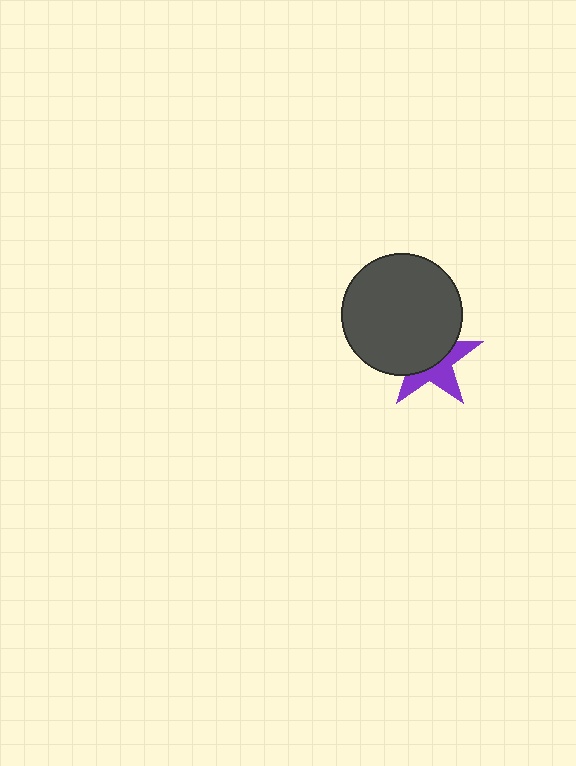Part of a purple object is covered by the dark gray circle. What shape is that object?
It is a star.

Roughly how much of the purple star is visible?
A small part of it is visible (roughly 44%).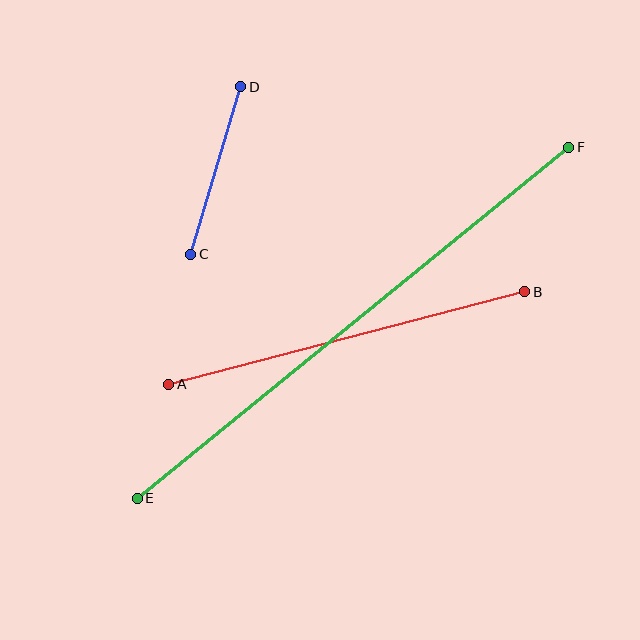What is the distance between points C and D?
The distance is approximately 175 pixels.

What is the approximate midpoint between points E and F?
The midpoint is at approximately (353, 323) pixels.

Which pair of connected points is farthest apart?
Points E and F are farthest apart.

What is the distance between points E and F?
The distance is approximately 556 pixels.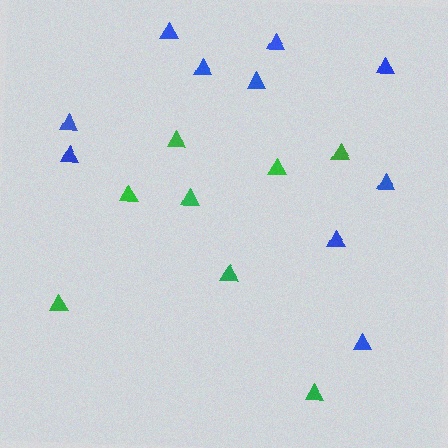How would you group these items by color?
There are 2 groups: one group of green triangles (8) and one group of blue triangles (10).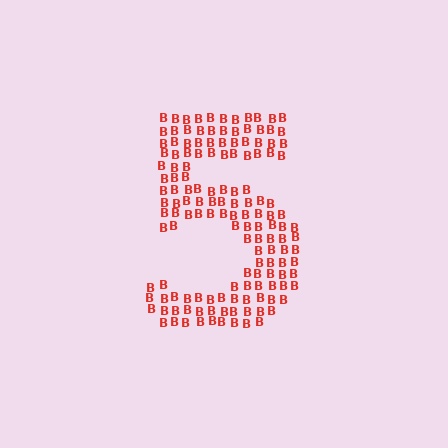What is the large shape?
The large shape is the digit 5.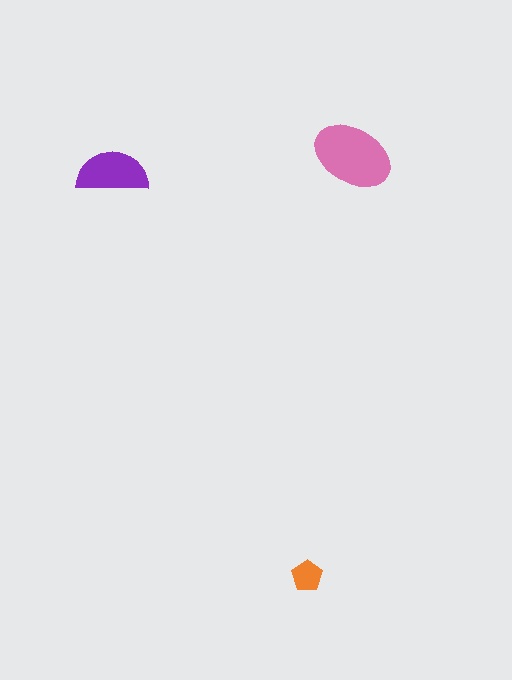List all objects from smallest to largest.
The orange pentagon, the purple semicircle, the pink ellipse.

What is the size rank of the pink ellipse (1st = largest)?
1st.